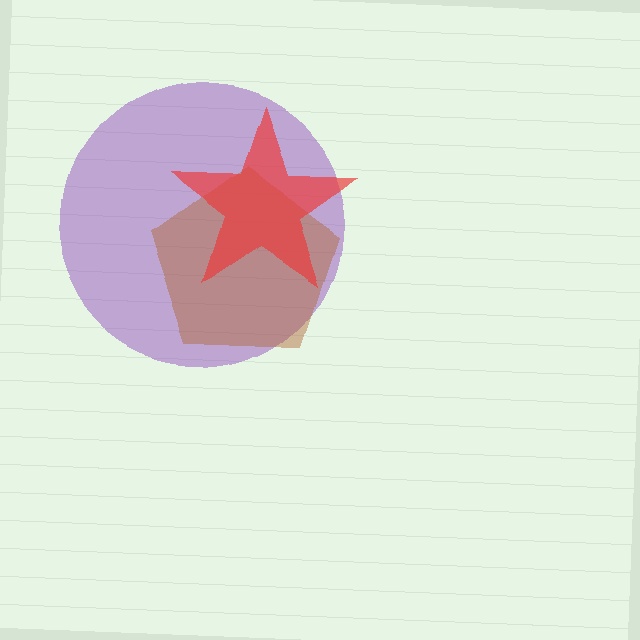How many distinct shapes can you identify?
There are 3 distinct shapes: a purple circle, a brown pentagon, a red star.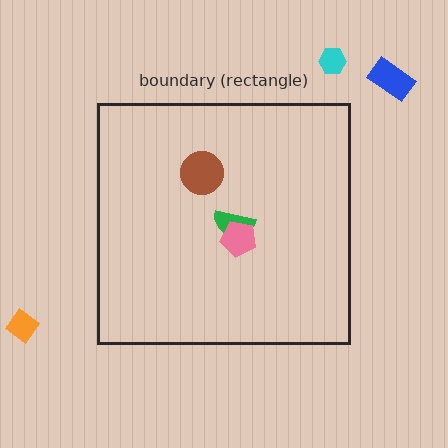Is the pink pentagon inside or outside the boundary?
Inside.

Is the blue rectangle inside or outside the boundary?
Outside.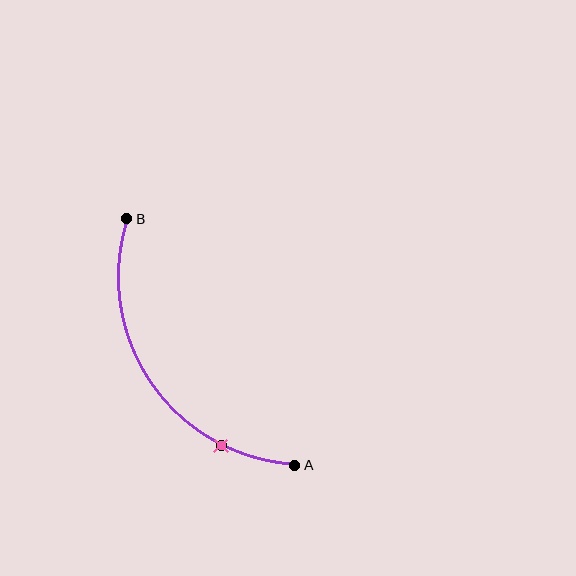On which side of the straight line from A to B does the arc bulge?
The arc bulges below and to the left of the straight line connecting A and B.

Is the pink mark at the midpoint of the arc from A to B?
No. The pink mark lies on the arc but is closer to endpoint A. The arc midpoint would be at the point on the curve equidistant along the arc from both A and B.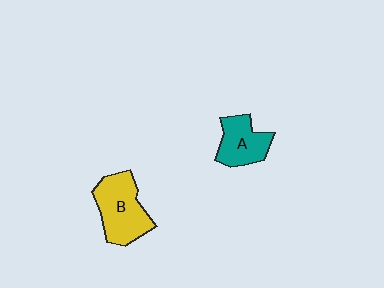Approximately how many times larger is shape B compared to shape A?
Approximately 1.4 times.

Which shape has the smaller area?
Shape A (teal).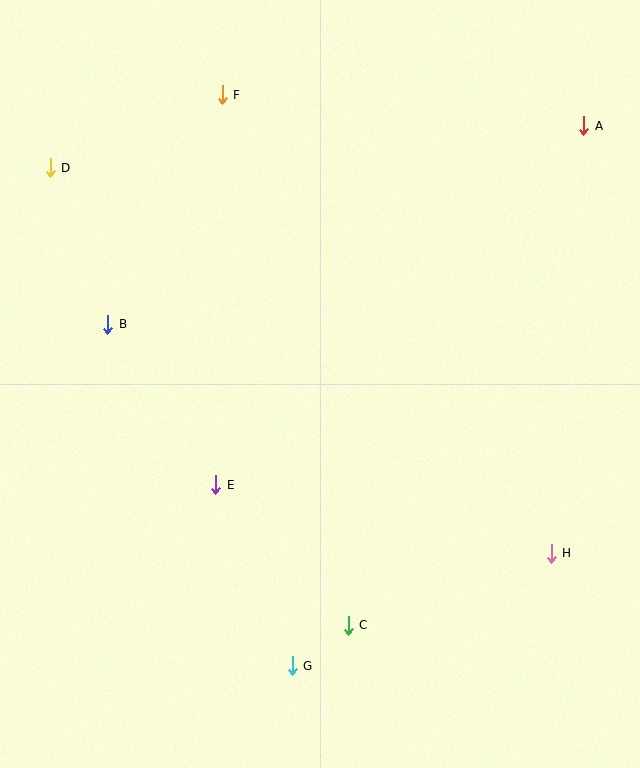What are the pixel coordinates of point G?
Point G is at (292, 666).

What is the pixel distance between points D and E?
The distance between D and E is 358 pixels.